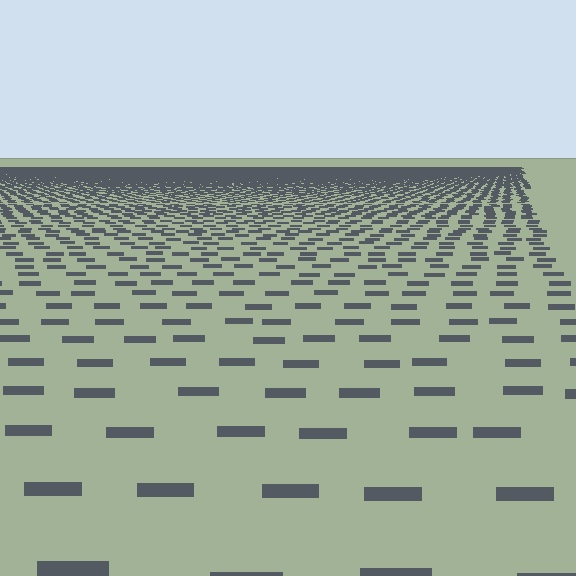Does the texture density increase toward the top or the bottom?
Density increases toward the top.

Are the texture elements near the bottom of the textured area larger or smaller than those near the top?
Larger. Near the bottom, elements are closer to the viewer and appear at a bigger on-screen size.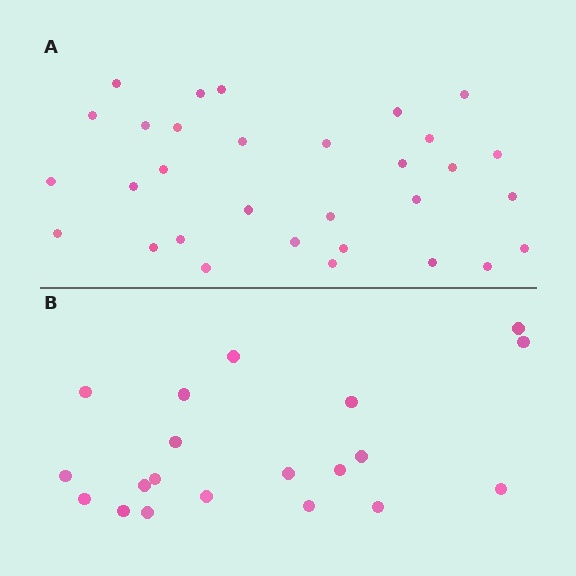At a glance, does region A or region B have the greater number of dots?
Region A (the top region) has more dots.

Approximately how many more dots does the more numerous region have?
Region A has roughly 12 or so more dots than region B.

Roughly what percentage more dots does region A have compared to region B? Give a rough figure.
About 55% more.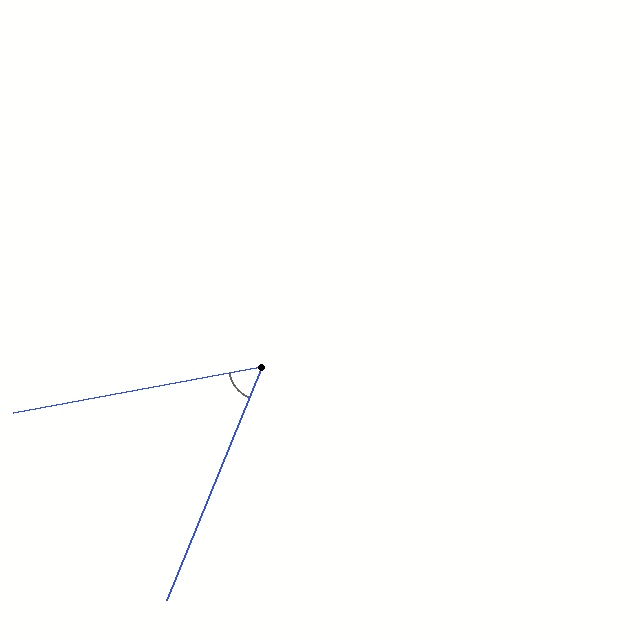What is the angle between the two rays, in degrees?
Approximately 57 degrees.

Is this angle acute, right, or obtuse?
It is acute.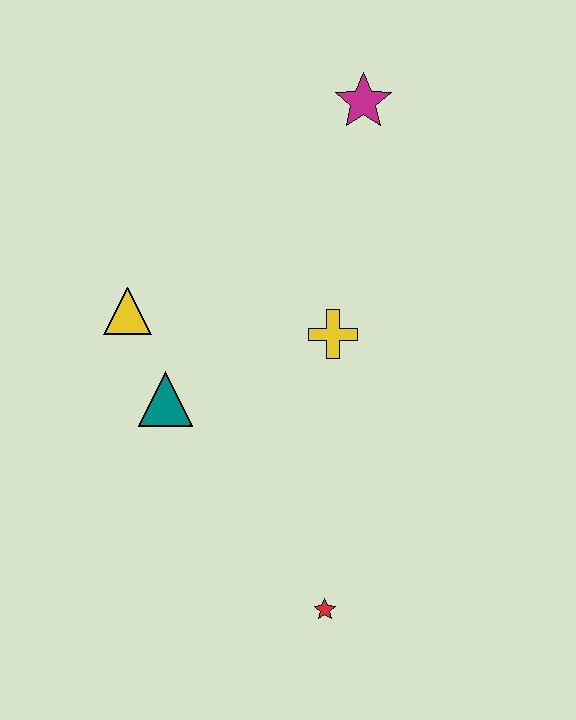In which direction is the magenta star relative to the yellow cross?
The magenta star is above the yellow cross.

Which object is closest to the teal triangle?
The yellow triangle is closest to the teal triangle.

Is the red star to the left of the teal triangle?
No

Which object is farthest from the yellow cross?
The red star is farthest from the yellow cross.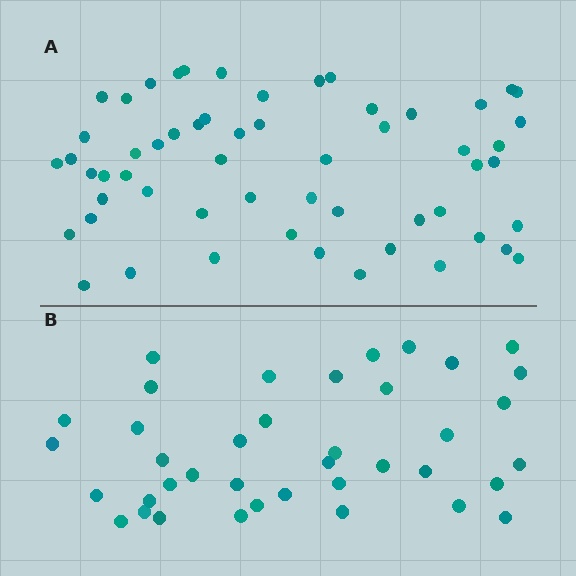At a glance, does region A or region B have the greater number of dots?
Region A (the top region) has more dots.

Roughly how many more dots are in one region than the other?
Region A has approximately 20 more dots than region B.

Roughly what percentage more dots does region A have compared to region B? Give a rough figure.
About 45% more.